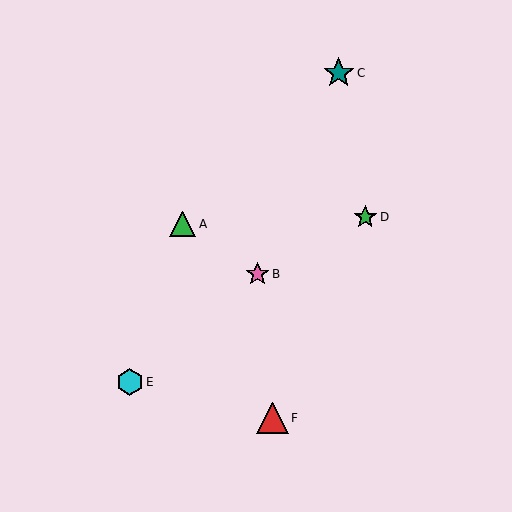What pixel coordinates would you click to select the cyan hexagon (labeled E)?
Click at (130, 382) to select the cyan hexagon E.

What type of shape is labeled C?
Shape C is a teal star.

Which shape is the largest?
The red triangle (labeled F) is the largest.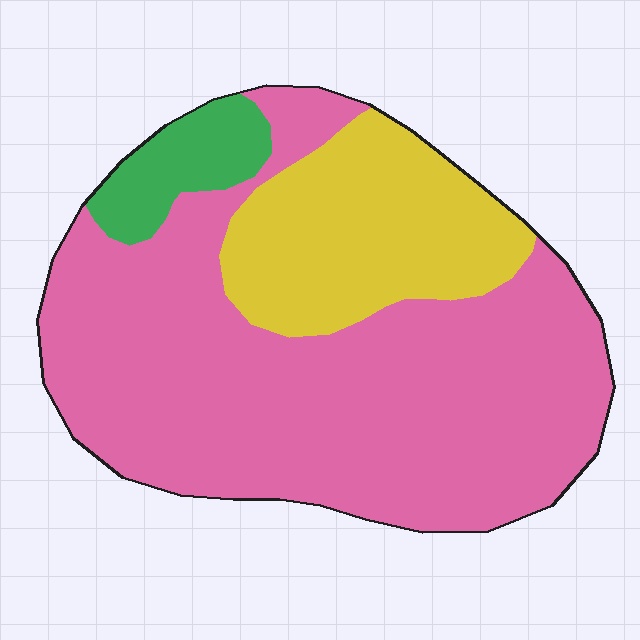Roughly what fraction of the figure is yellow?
Yellow covers 24% of the figure.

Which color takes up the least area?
Green, at roughly 10%.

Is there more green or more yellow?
Yellow.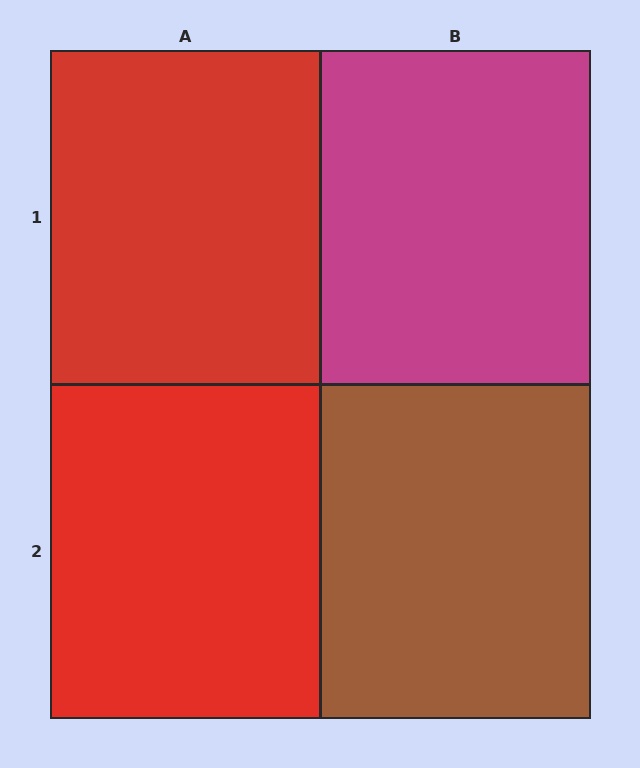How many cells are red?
2 cells are red.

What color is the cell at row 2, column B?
Brown.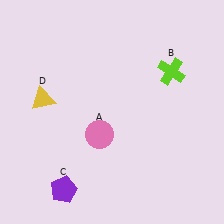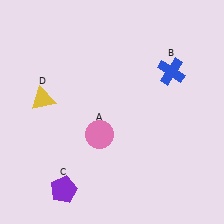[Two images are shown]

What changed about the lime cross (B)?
In Image 1, B is lime. In Image 2, it changed to blue.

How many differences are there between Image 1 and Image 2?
There is 1 difference between the two images.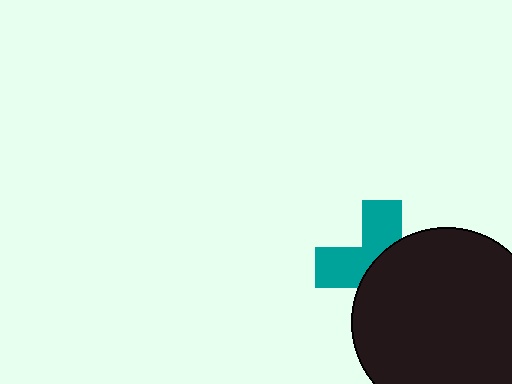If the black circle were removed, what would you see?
You would see the complete teal cross.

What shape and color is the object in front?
The object in front is a black circle.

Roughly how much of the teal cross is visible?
A small part of it is visible (roughly 44%).